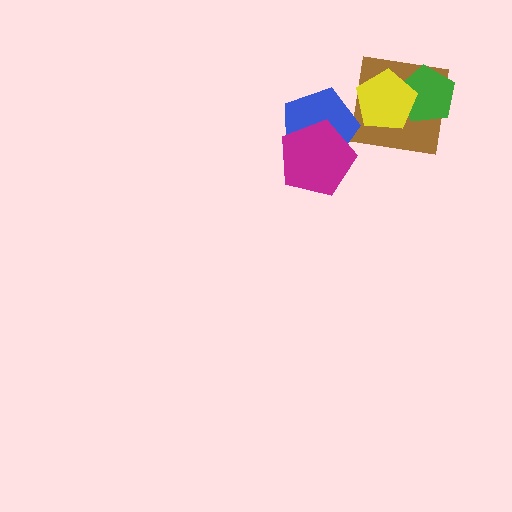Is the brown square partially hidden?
Yes, it is partially covered by another shape.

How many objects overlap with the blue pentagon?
1 object overlaps with the blue pentagon.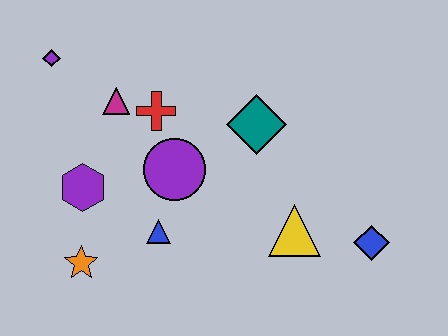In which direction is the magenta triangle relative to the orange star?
The magenta triangle is above the orange star.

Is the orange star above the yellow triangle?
No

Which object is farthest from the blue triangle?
The blue diamond is farthest from the blue triangle.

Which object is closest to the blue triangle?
The purple circle is closest to the blue triangle.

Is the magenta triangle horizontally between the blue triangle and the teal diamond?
No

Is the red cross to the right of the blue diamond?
No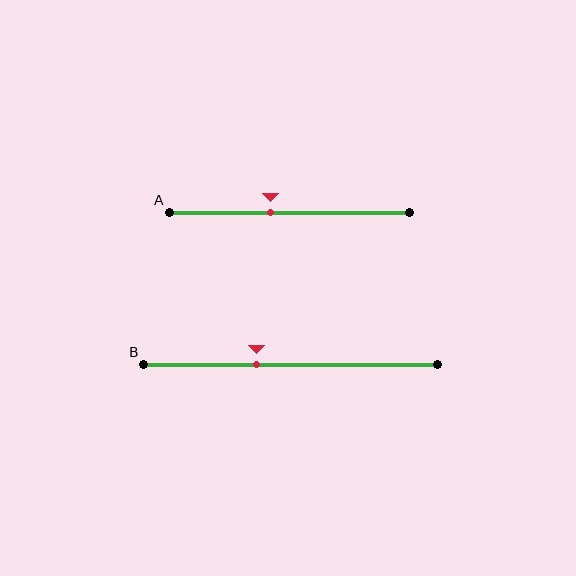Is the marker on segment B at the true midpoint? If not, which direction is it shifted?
No, the marker on segment B is shifted to the left by about 12% of the segment length.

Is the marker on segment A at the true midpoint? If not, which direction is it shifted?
No, the marker on segment A is shifted to the left by about 8% of the segment length.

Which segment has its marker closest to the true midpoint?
Segment A has its marker closest to the true midpoint.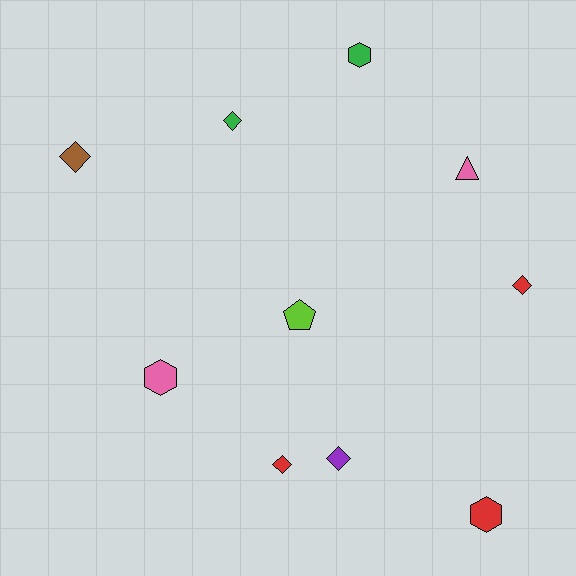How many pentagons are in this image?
There is 1 pentagon.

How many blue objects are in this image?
There are no blue objects.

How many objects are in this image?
There are 10 objects.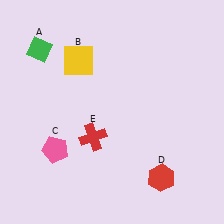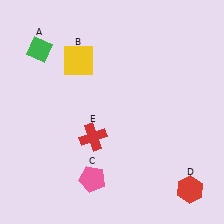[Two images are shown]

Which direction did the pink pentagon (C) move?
The pink pentagon (C) moved right.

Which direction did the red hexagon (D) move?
The red hexagon (D) moved right.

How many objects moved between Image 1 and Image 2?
2 objects moved between the two images.